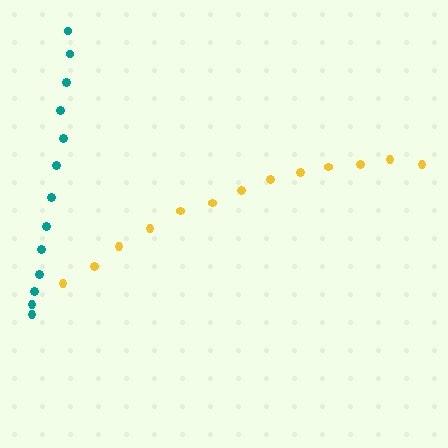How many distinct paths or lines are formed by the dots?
There are 2 distinct paths.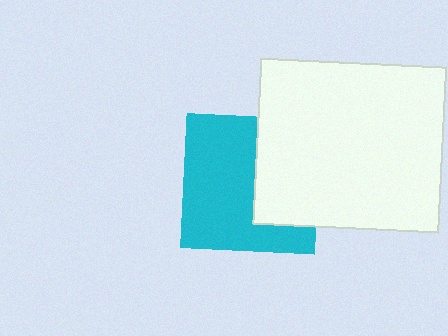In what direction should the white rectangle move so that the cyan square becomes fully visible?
The white rectangle should move right. That is the shortest direction to clear the overlap and leave the cyan square fully visible.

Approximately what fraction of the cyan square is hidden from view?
Roughly 38% of the cyan square is hidden behind the white rectangle.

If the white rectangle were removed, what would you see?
You would see the complete cyan square.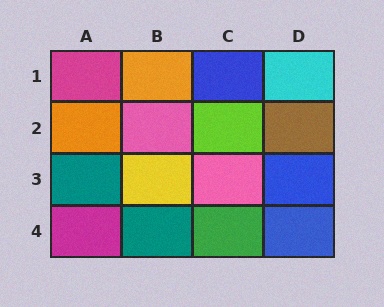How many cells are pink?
2 cells are pink.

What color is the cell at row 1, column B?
Orange.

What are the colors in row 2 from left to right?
Orange, pink, lime, brown.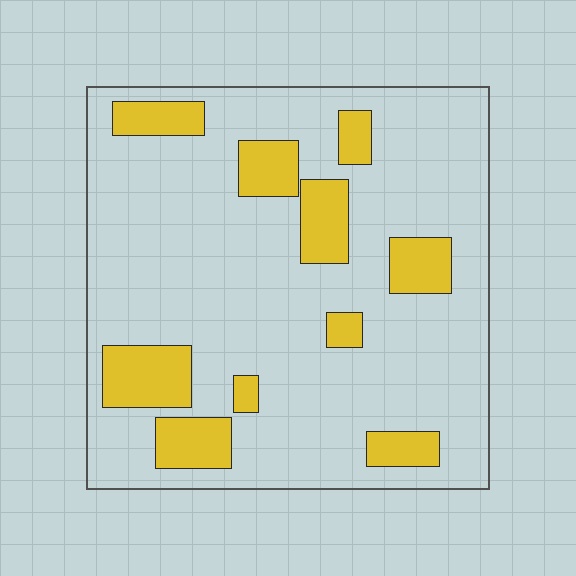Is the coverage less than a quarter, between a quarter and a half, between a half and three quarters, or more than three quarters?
Less than a quarter.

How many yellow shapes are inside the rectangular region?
10.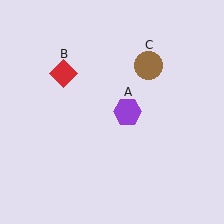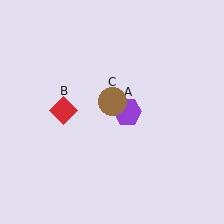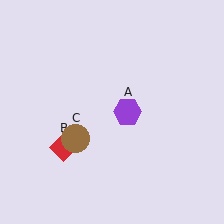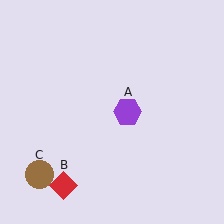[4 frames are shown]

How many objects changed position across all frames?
2 objects changed position: red diamond (object B), brown circle (object C).